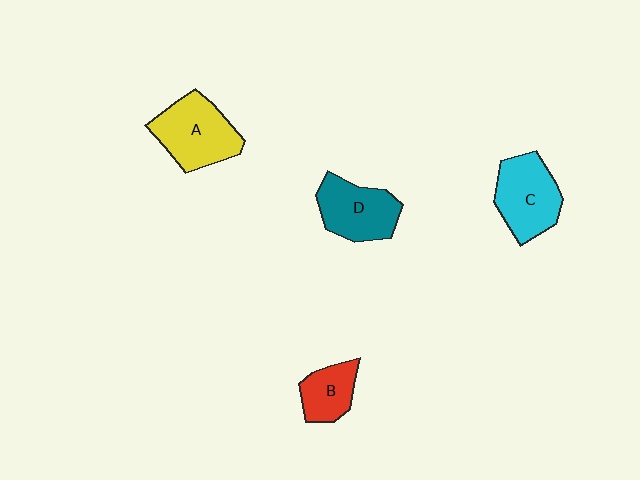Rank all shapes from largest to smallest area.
From largest to smallest: A (yellow), C (cyan), D (teal), B (red).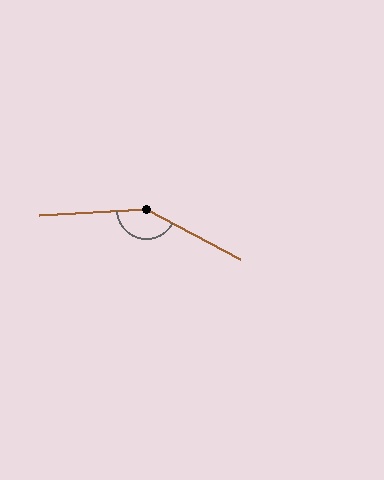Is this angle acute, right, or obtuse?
It is obtuse.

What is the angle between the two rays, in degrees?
Approximately 149 degrees.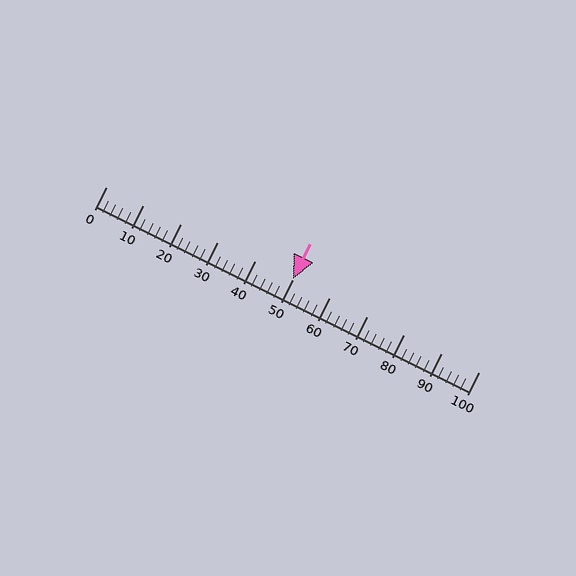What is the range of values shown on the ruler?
The ruler shows values from 0 to 100.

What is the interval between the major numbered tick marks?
The major tick marks are spaced 10 units apart.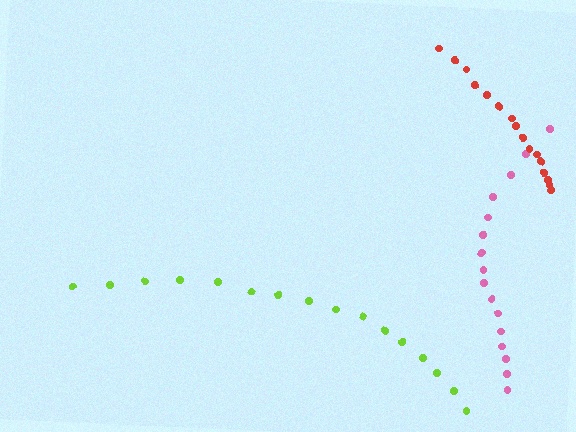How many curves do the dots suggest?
There are 3 distinct paths.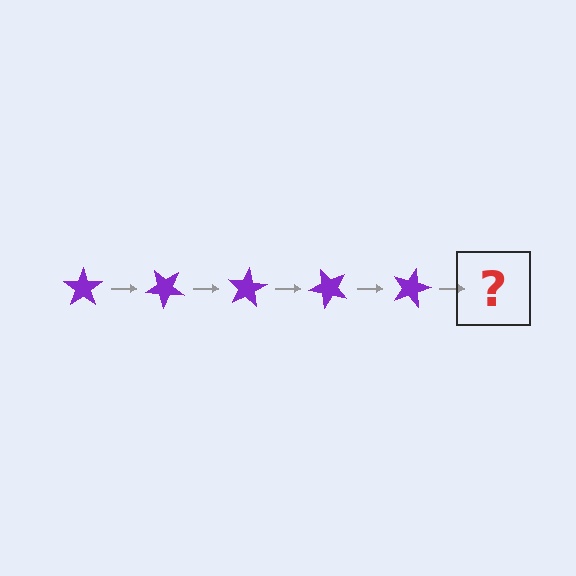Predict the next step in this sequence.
The next step is a purple star rotated 200 degrees.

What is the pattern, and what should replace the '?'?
The pattern is that the star rotates 40 degrees each step. The '?' should be a purple star rotated 200 degrees.